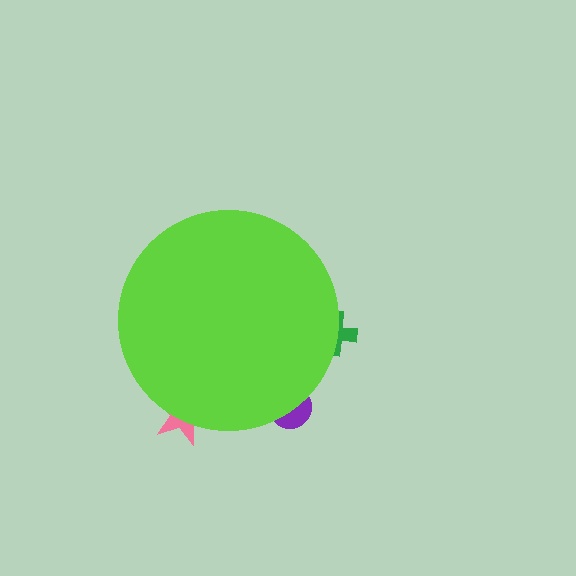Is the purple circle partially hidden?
Yes, the purple circle is partially hidden behind the lime circle.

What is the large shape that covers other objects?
A lime circle.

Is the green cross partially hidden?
Yes, the green cross is partially hidden behind the lime circle.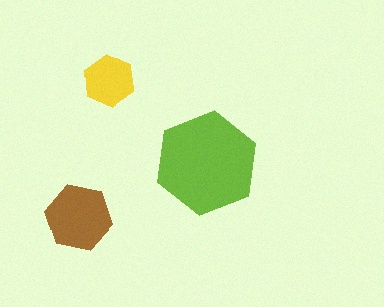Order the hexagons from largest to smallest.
the lime one, the brown one, the yellow one.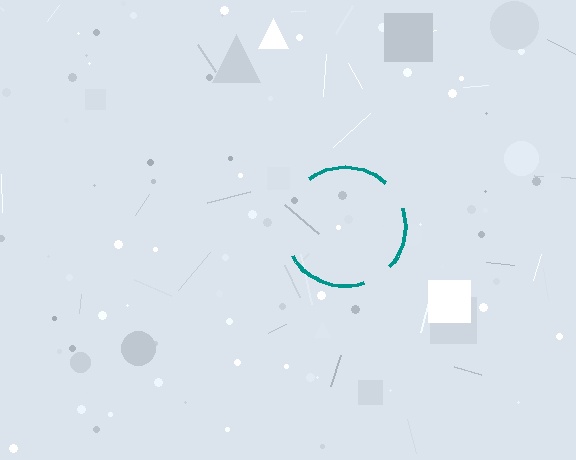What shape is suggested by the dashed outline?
The dashed outline suggests a circle.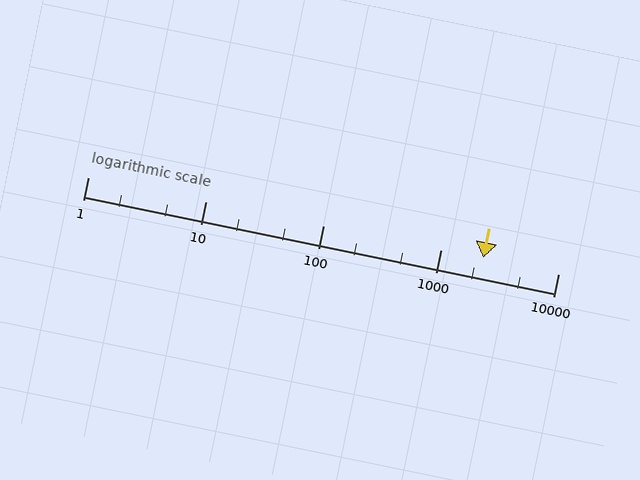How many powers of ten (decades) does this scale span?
The scale spans 4 decades, from 1 to 10000.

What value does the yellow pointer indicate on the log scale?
The pointer indicates approximately 2300.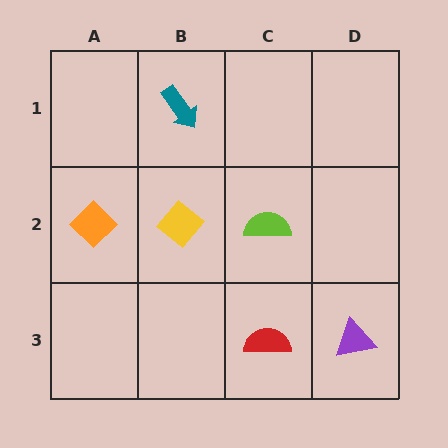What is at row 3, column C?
A red semicircle.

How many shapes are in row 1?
1 shape.